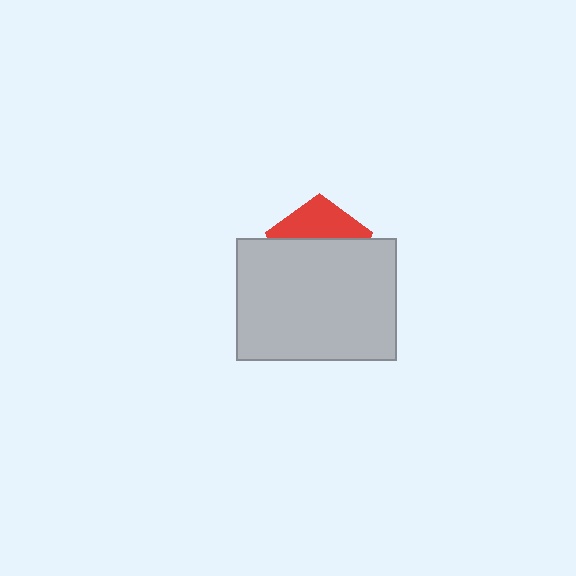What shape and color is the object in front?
The object in front is a light gray rectangle.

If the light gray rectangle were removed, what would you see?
You would see the complete red pentagon.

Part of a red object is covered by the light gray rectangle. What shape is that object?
It is a pentagon.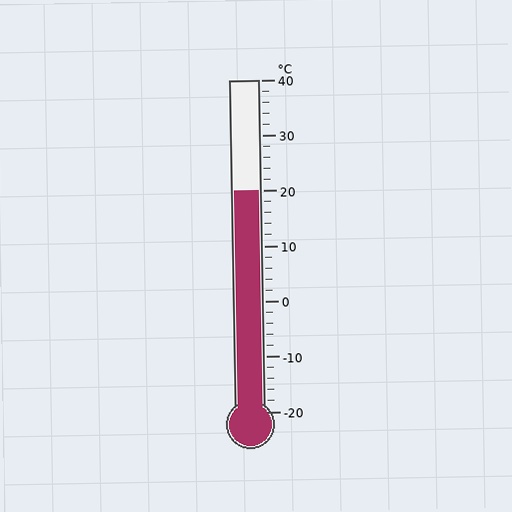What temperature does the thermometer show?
The thermometer shows approximately 20°C.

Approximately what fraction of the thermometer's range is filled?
The thermometer is filled to approximately 65% of its range.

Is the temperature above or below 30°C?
The temperature is below 30°C.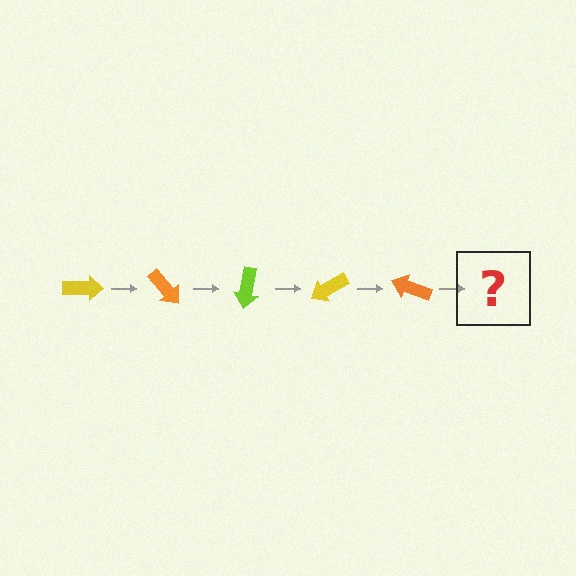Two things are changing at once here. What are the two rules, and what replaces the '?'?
The two rules are that it rotates 50 degrees each step and the color cycles through yellow, orange, and lime. The '?' should be a lime arrow, rotated 250 degrees from the start.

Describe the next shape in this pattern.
It should be a lime arrow, rotated 250 degrees from the start.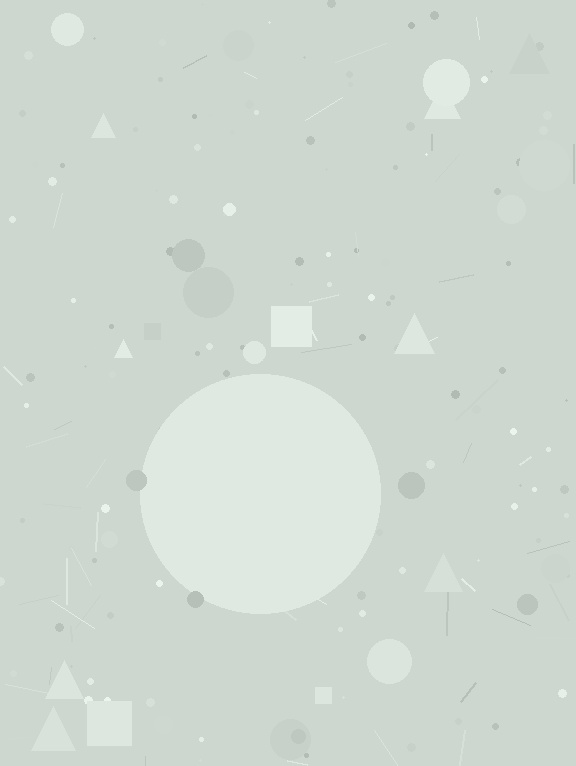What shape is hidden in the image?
A circle is hidden in the image.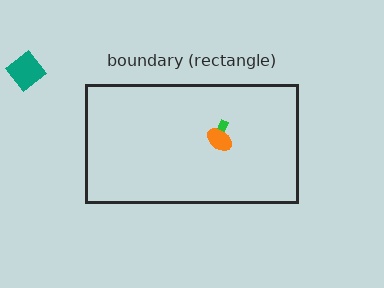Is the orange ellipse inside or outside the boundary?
Inside.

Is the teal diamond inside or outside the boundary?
Outside.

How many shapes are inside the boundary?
2 inside, 1 outside.